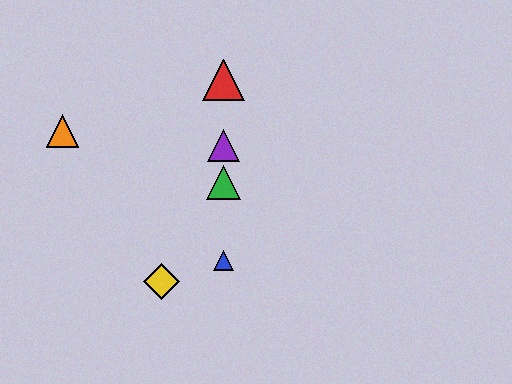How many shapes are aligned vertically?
4 shapes (the red triangle, the blue triangle, the green triangle, the purple triangle) are aligned vertically.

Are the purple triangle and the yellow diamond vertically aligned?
No, the purple triangle is at x≈223 and the yellow diamond is at x≈162.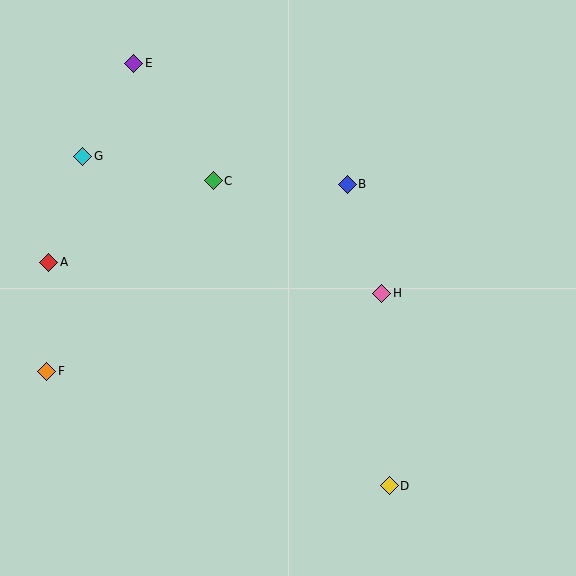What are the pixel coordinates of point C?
Point C is at (213, 181).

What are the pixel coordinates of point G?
Point G is at (83, 156).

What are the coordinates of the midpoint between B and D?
The midpoint between B and D is at (368, 335).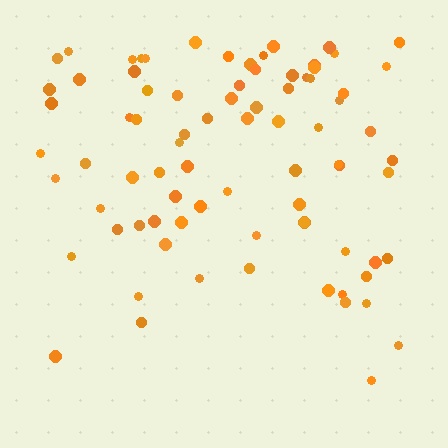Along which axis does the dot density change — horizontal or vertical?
Vertical.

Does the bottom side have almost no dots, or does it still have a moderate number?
Still a moderate number, just noticeably fewer than the top.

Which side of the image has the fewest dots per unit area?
The bottom.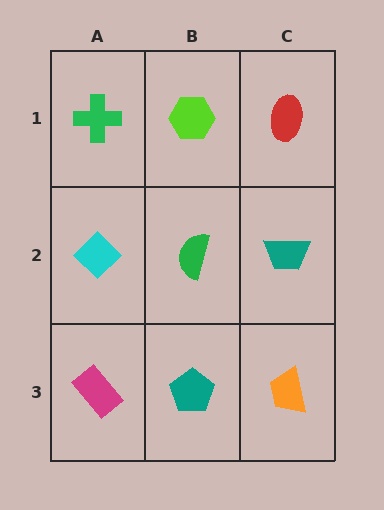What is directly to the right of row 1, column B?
A red ellipse.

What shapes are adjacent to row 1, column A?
A cyan diamond (row 2, column A), a lime hexagon (row 1, column B).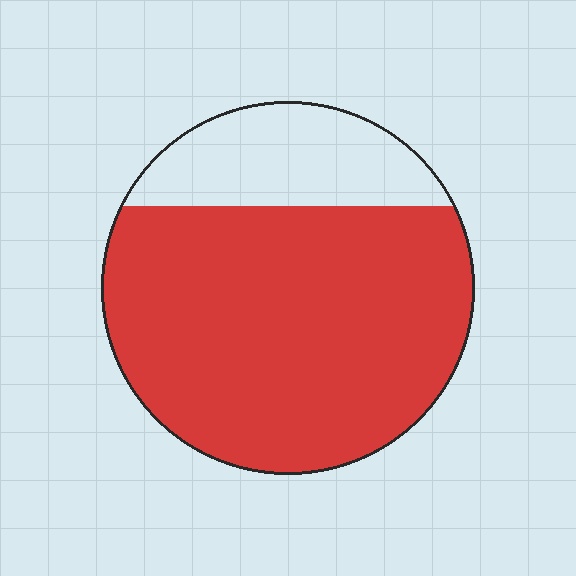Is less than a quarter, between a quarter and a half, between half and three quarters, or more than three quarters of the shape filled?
More than three quarters.